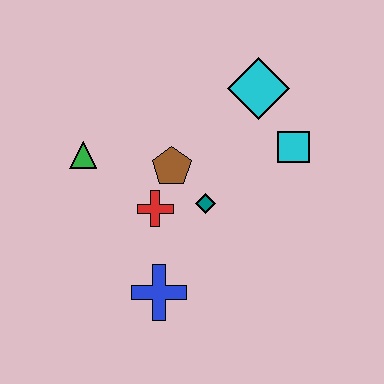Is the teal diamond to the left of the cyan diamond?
Yes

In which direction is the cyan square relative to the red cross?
The cyan square is to the right of the red cross.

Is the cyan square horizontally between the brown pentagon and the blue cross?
No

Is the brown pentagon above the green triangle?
No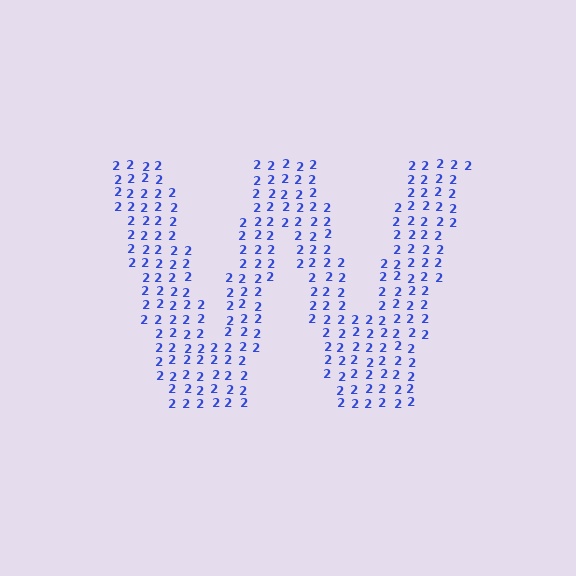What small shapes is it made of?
It is made of small digit 2's.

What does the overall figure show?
The overall figure shows the letter W.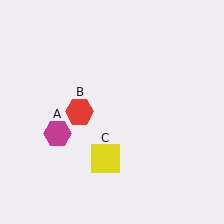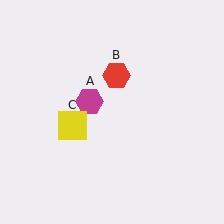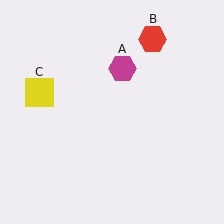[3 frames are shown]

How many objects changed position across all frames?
3 objects changed position: magenta hexagon (object A), red hexagon (object B), yellow square (object C).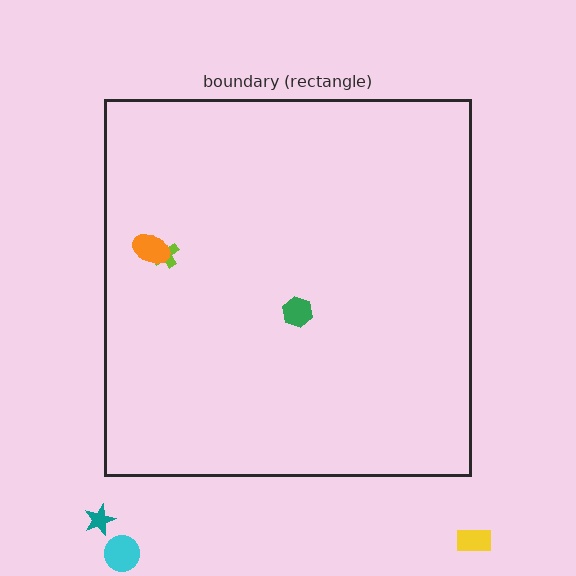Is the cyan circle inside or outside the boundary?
Outside.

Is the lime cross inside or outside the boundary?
Inside.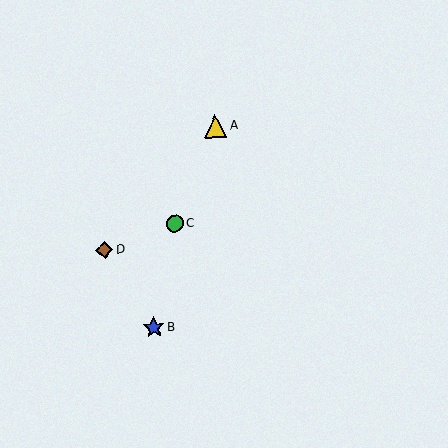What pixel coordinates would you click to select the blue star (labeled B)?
Click at (154, 328) to select the blue star B.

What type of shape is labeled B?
Shape B is a blue star.